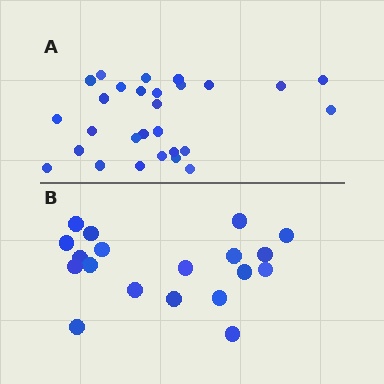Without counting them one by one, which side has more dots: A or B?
Region A (the top region) has more dots.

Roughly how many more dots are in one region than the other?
Region A has roughly 8 or so more dots than region B.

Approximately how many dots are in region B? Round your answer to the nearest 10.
About 20 dots. (The exact count is 19, which rounds to 20.)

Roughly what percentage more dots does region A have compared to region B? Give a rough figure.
About 45% more.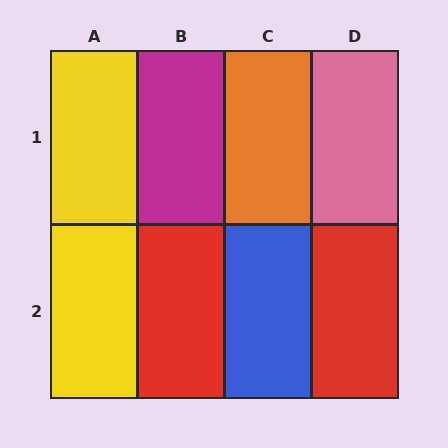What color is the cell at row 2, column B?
Red.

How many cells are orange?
1 cell is orange.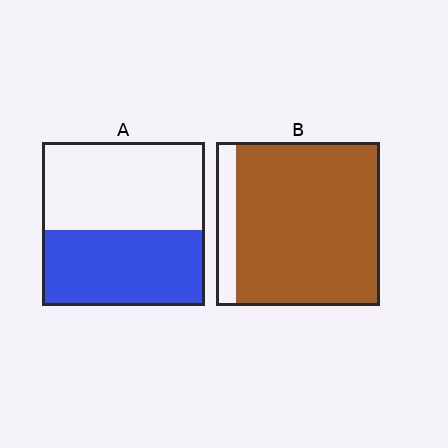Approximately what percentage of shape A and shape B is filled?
A is approximately 45% and B is approximately 90%.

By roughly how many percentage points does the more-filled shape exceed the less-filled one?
By roughly 40 percentage points (B over A).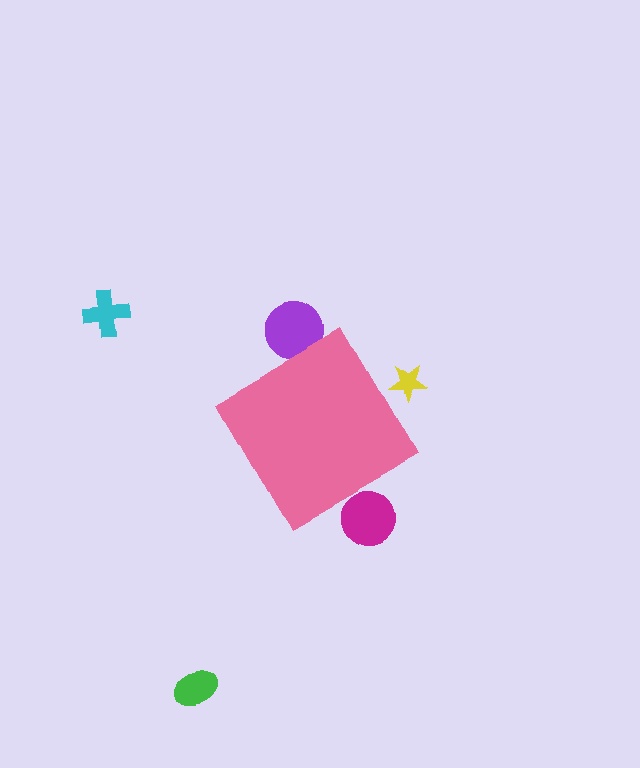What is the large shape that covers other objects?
A pink diamond.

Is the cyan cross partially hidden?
No, the cyan cross is fully visible.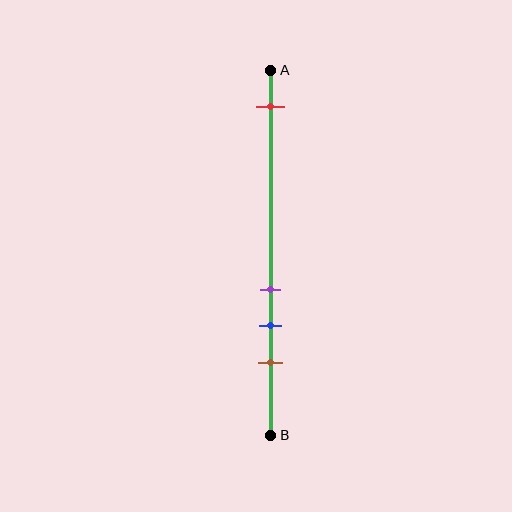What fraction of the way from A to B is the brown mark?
The brown mark is approximately 80% (0.8) of the way from A to B.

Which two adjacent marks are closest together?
The purple and blue marks are the closest adjacent pair.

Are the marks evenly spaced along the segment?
No, the marks are not evenly spaced.